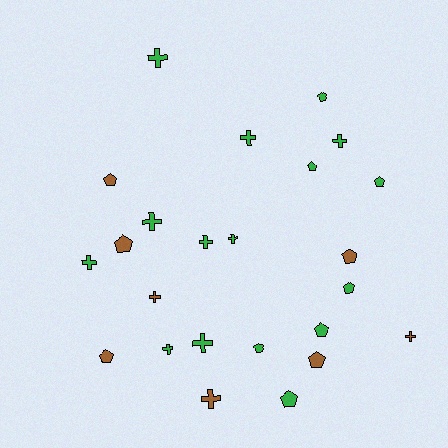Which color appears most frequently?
Green, with 16 objects.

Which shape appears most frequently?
Cross, with 12 objects.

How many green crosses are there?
There are 9 green crosses.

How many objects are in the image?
There are 24 objects.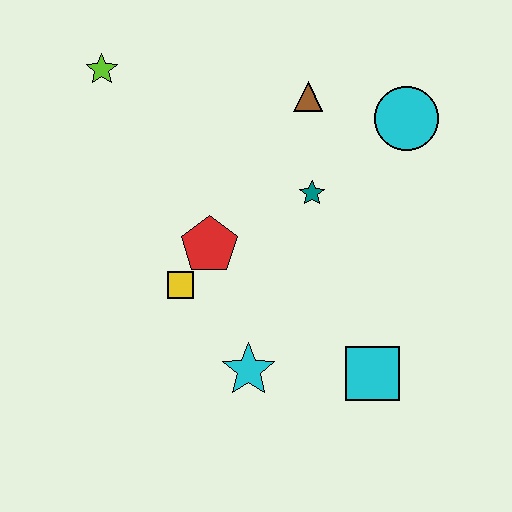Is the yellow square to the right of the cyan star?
No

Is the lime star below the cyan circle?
No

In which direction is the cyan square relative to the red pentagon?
The cyan square is to the right of the red pentagon.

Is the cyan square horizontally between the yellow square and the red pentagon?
No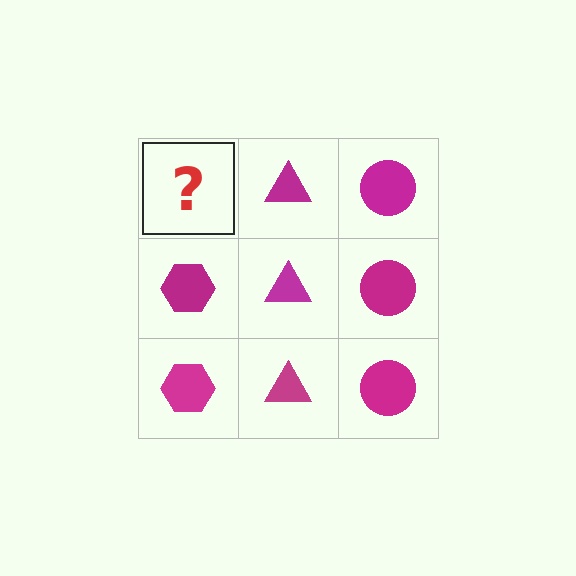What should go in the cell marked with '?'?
The missing cell should contain a magenta hexagon.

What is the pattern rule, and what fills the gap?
The rule is that each column has a consistent shape. The gap should be filled with a magenta hexagon.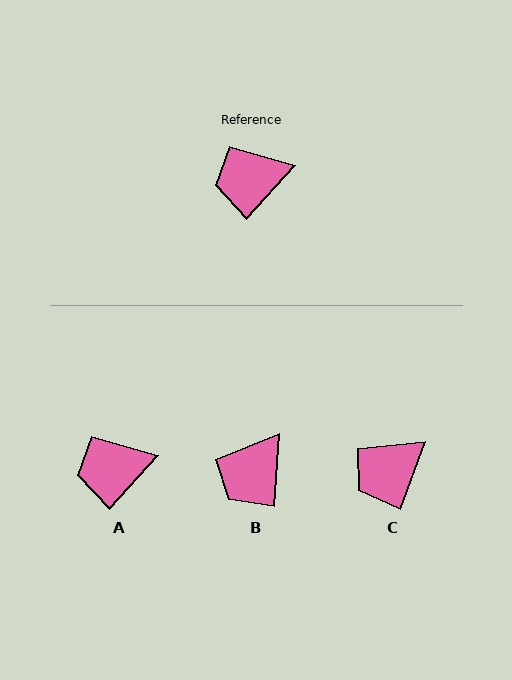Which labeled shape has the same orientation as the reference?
A.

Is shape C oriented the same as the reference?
No, it is off by about 21 degrees.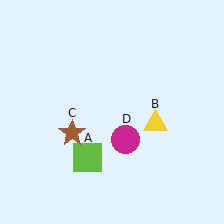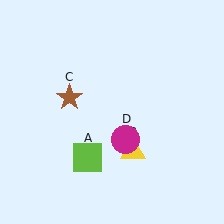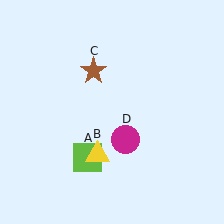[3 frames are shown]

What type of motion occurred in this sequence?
The yellow triangle (object B), brown star (object C) rotated clockwise around the center of the scene.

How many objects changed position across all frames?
2 objects changed position: yellow triangle (object B), brown star (object C).